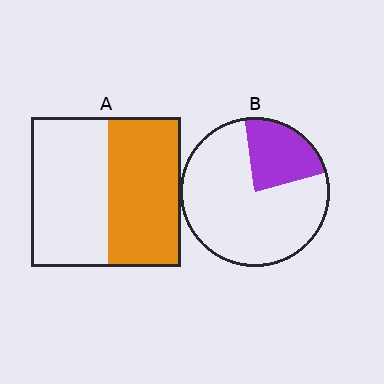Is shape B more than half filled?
No.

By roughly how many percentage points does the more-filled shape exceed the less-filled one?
By roughly 25 percentage points (A over B).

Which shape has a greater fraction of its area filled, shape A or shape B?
Shape A.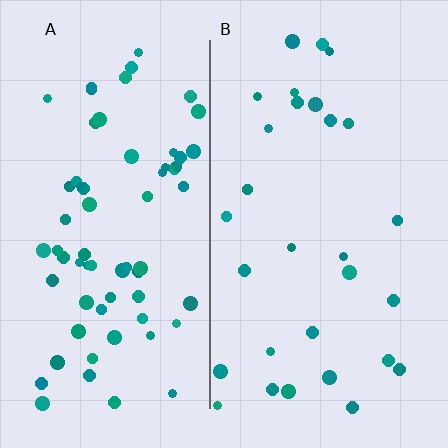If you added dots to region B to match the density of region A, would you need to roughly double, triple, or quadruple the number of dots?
Approximately double.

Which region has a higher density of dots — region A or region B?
A (the left).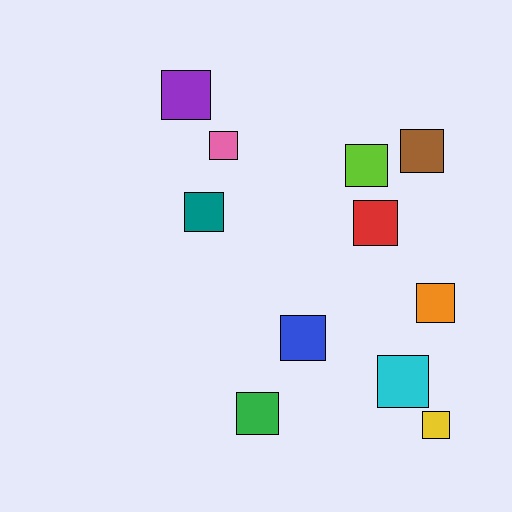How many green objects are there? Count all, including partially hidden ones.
There is 1 green object.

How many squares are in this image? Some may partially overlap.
There are 11 squares.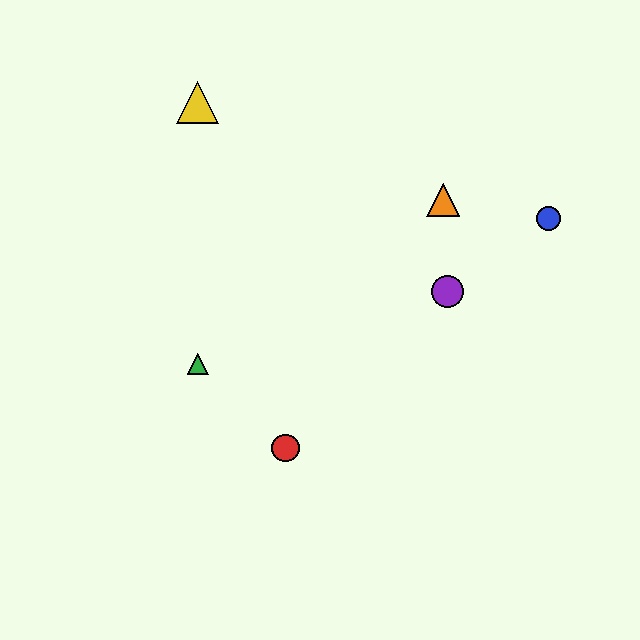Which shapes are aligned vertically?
The green triangle, the yellow triangle are aligned vertically.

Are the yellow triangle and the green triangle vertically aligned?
Yes, both are at x≈198.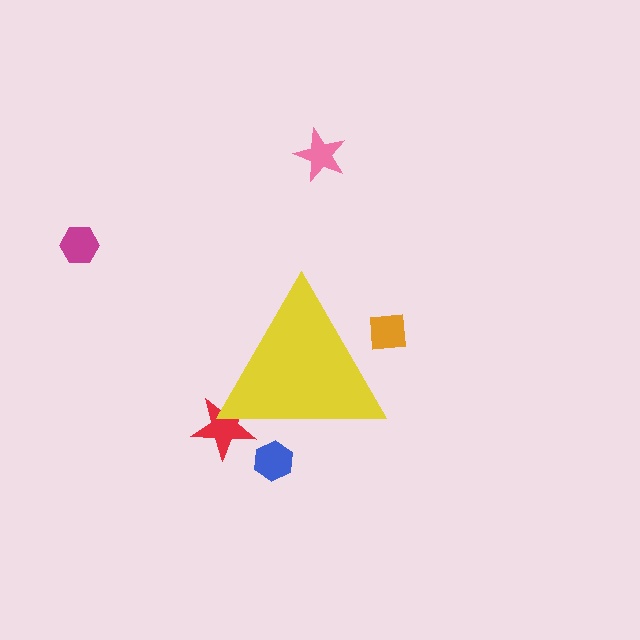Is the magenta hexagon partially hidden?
No, the magenta hexagon is fully visible.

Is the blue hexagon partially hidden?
Yes, the blue hexagon is partially hidden behind the yellow triangle.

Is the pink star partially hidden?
No, the pink star is fully visible.